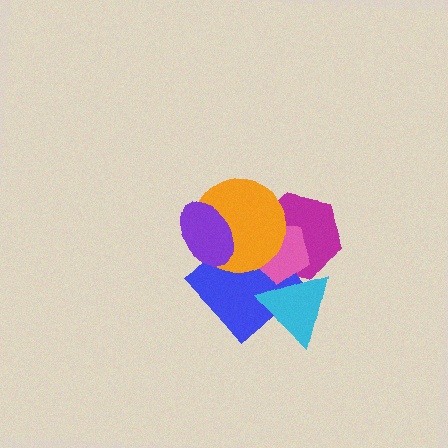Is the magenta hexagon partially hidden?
Yes, it is partially covered by another shape.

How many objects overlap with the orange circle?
4 objects overlap with the orange circle.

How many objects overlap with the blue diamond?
5 objects overlap with the blue diamond.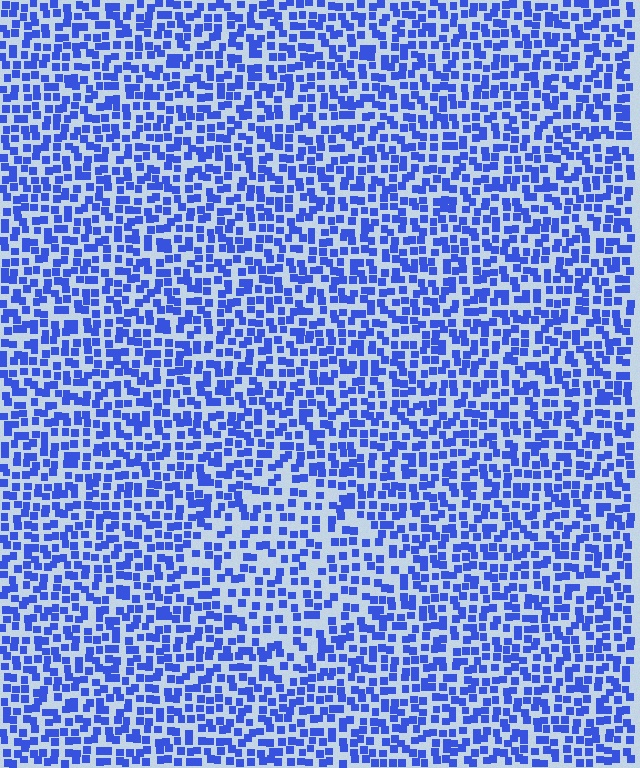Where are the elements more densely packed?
The elements are more densely packed outside the diamond boundary.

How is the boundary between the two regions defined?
The boundary is defined by a change in element density (approximately 1.5x ratio). All elements are the same color, size, and shape.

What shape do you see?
I see a diamond.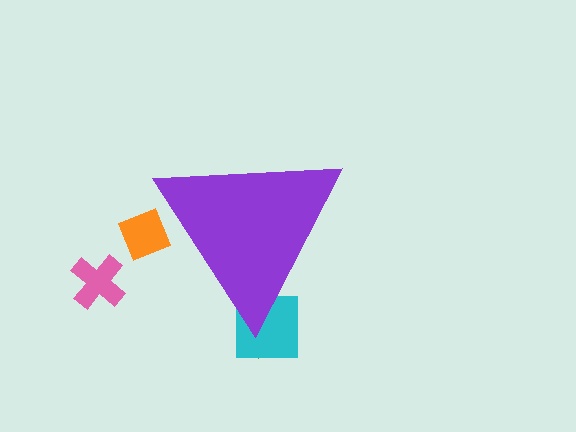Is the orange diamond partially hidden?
Yes, the orange diamond is partially hidden behind the purple triangle.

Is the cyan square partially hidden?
Yes, the cyan square is partially hidden behind the purple triangle.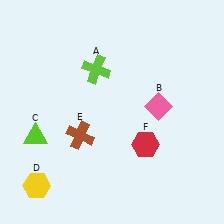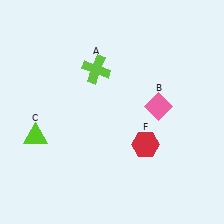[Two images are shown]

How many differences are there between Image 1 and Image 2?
There are 2 differences between the two images.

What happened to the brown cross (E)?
The brown cross (E) was removed in Image 2. It was in the bottom-left area of Image 1.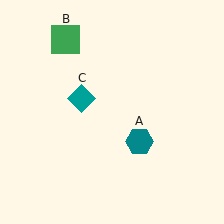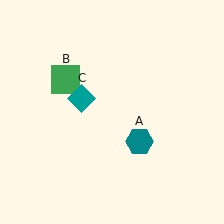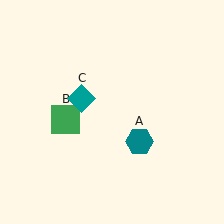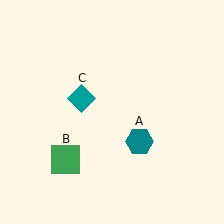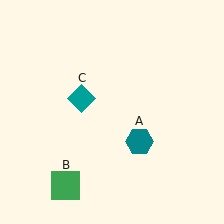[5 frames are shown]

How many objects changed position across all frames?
1 object changed position: green square (object B).